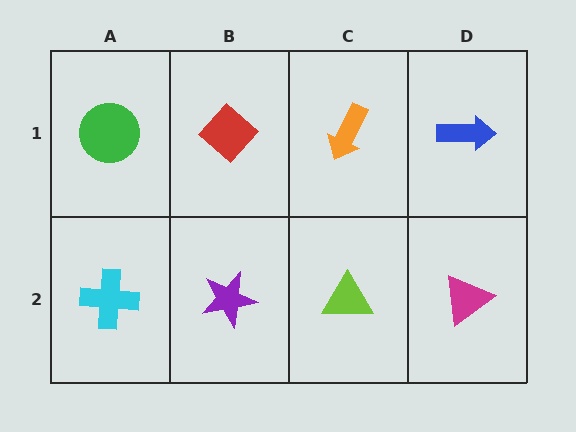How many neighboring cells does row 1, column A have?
2.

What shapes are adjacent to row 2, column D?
A blue arrow (row 1, column D), a lime triangle (row 2, column C).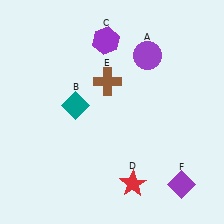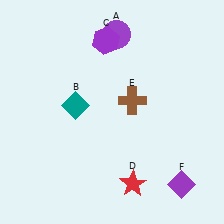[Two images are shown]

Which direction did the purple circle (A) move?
The purple circle (A) moved left.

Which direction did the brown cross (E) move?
The brown cross (E) moved right.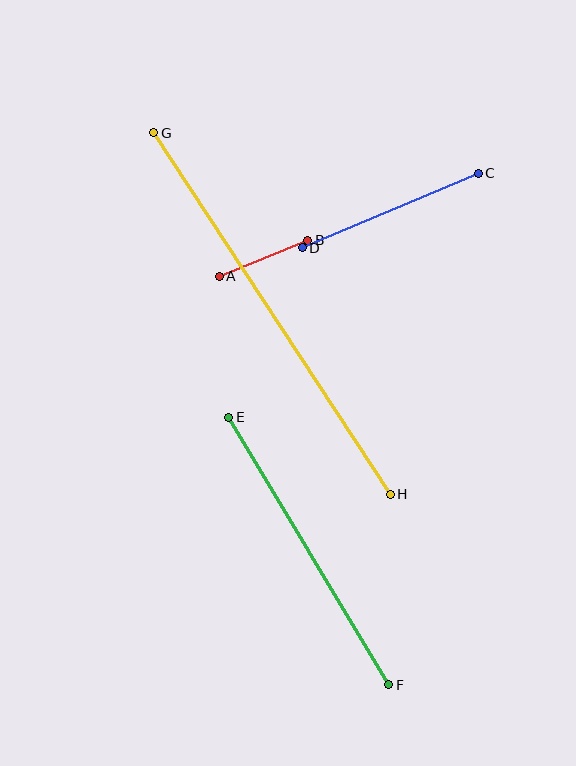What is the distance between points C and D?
The distance is approximately 191 pixels.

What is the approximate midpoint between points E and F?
The midpoint is at approximately (309, 551) pixels.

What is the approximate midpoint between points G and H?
The midpoint is at approximately (272, 314) pixels.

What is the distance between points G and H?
The distance is approximately 432 pixels.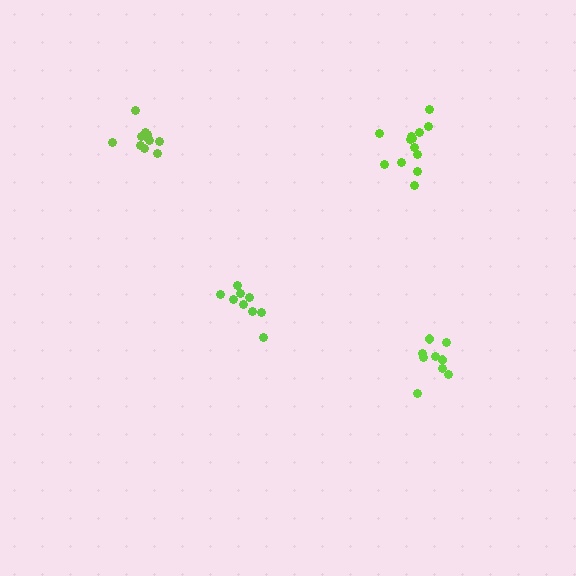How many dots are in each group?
Group 1: 13 dots, Group 2: 9 dots, Group 3: 9 dots, Group 4: 11 dots (42 total).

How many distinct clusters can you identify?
There are 4 distinct clusters.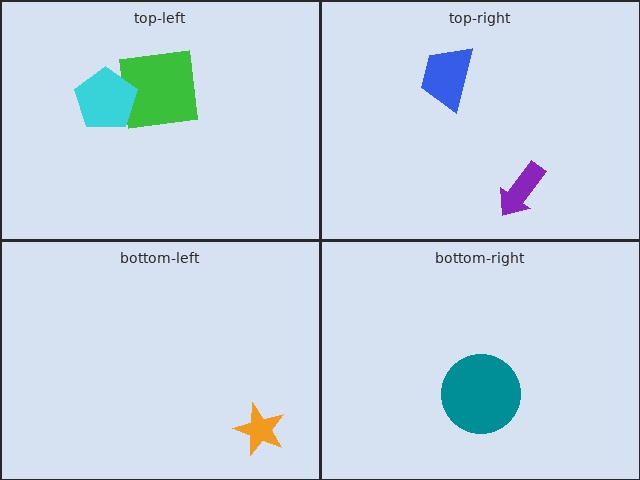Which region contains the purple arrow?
The top-right region.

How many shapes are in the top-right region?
2.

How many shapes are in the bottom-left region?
1.